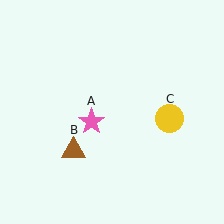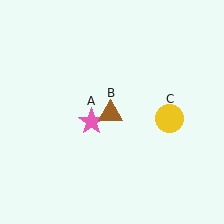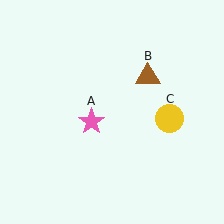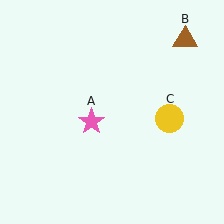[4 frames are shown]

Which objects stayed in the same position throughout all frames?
Pink star (object A) and yellow circle (object C) remained stationary.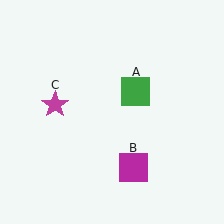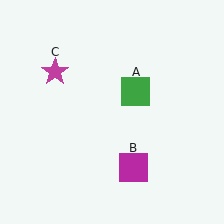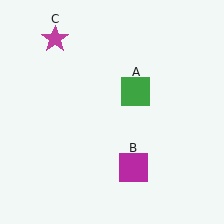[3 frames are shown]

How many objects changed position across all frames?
1 object changed position: magenta star (object C).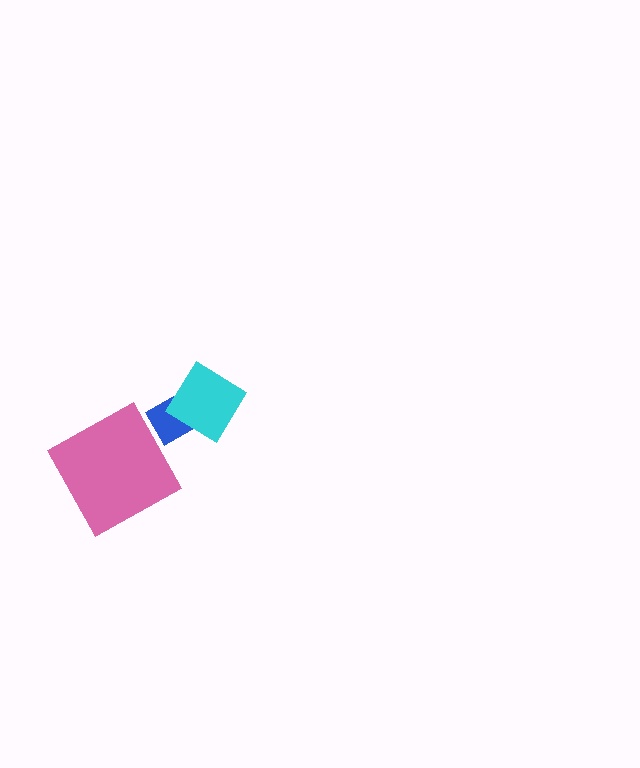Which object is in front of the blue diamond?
The cyan diamond is in front of the blue diamond.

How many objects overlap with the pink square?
0 objects overlap with the pink square.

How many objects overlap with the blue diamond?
1 object overlaps with the blue diamond.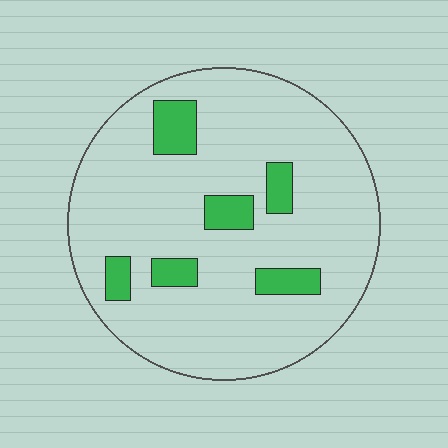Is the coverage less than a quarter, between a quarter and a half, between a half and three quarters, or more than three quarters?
Less than a quarter.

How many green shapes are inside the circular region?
6.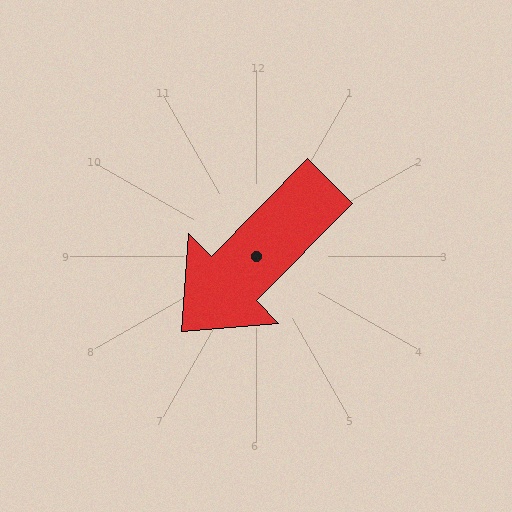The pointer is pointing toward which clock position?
Roughly 7 o'clock.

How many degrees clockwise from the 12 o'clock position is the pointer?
Approximately 225 degrees.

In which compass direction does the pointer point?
Southwest.